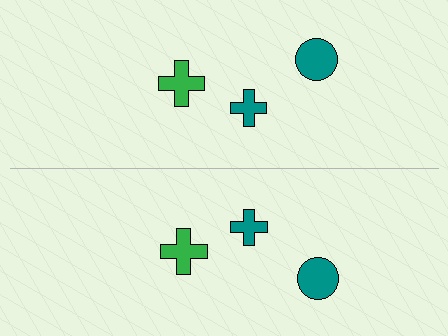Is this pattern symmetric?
Yes, this pattern has bilateral (reflection) symmetry.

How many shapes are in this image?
There are 6 shapes in this image.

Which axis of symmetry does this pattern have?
The pattern has a horizontal axis of symmetry running through the center of the image.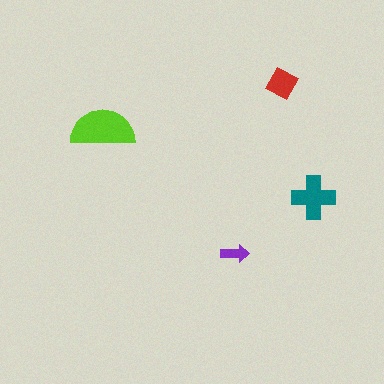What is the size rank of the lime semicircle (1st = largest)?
1st.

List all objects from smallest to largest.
The purple arrow, the red diamond, the teal cross, the lime semicircle.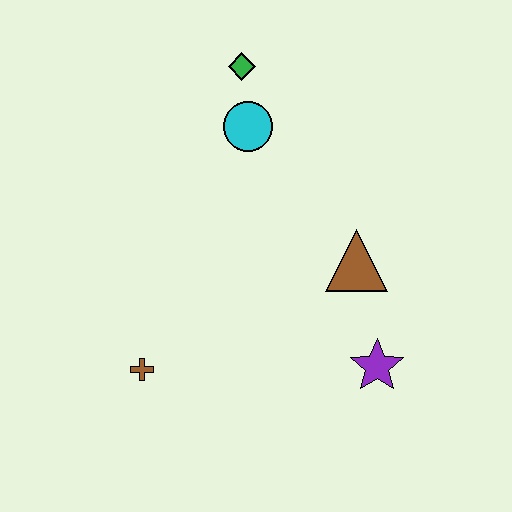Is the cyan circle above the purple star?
Yes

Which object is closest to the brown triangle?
The purple star is closest to the brown triangle.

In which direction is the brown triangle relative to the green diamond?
The brown triangle is below the green diamond.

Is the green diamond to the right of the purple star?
No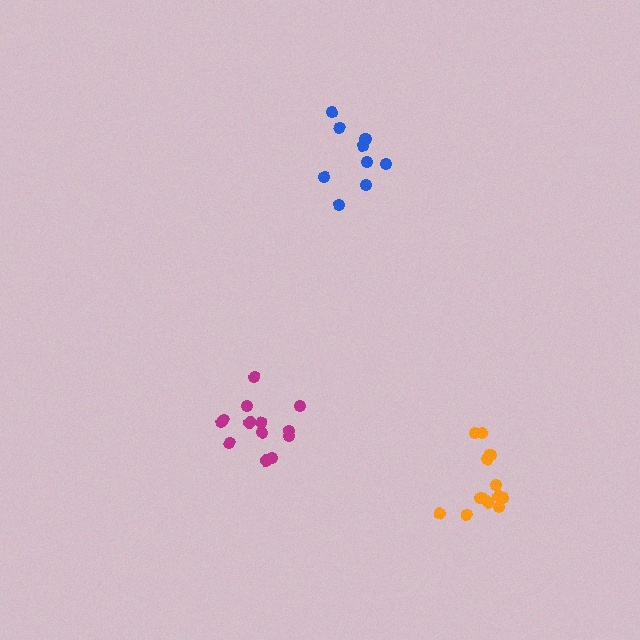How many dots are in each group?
Group 1: 14 dots, Group 2: 13 dots, Group 3: 9 dots (36 total).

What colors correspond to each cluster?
The clusters are colored: orange, magenta, blue.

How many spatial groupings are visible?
There are 3 spatial groupings.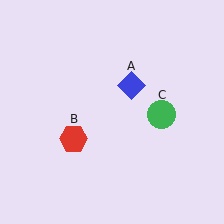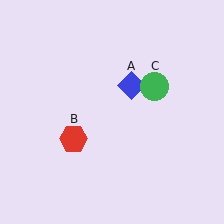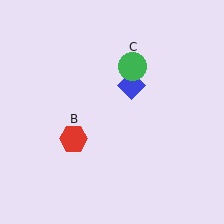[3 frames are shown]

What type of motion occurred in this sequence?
The green circle (object C) rotated counterclockwise around the center of the scene.